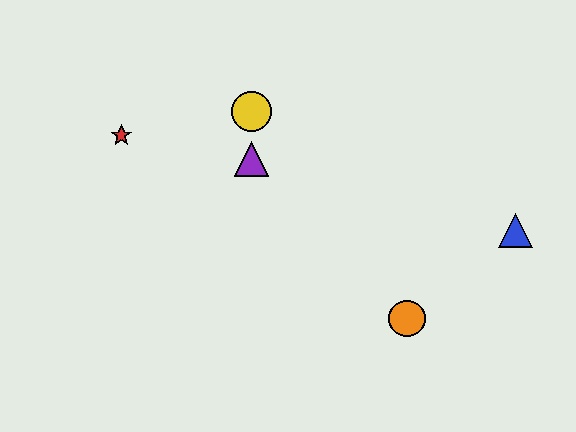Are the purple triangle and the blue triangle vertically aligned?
No, the purple triangle is at x≈251 and the blue triangle is at x≈516.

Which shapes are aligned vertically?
The green triangle, the yellow circle, the purple triangle are aligned vertically.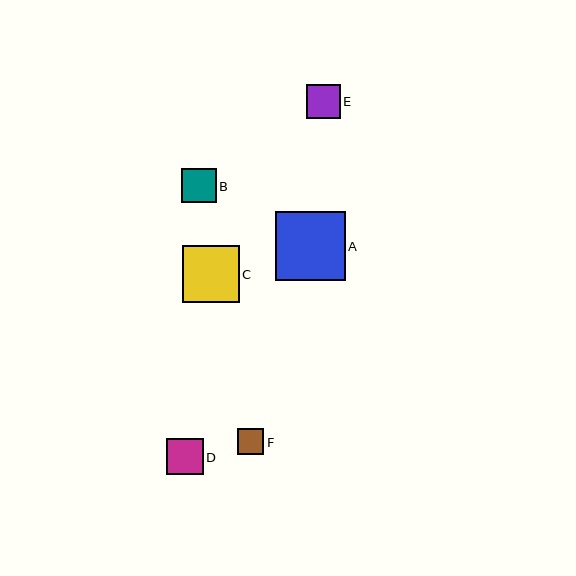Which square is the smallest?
Square F is the smallest with a size of approximately 26 pixels.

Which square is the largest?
Square A is the largest with a size of approximately 70 pixels.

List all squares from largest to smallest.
From largest to smallest: A, C, D, B, E, F.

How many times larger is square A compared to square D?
Square A is approximately 1.9 times the size of square D.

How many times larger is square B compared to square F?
Square B is approximately 1.4 times the size of square F.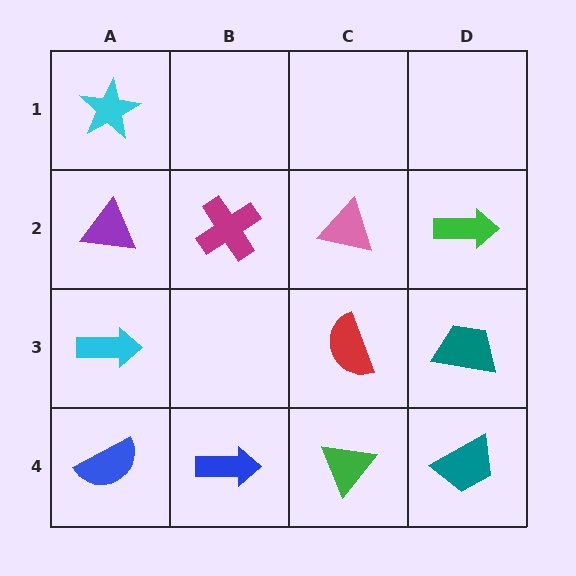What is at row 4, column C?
A green triangle.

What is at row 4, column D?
A teal trapezoid.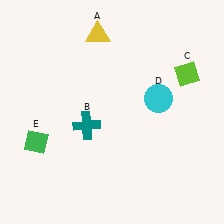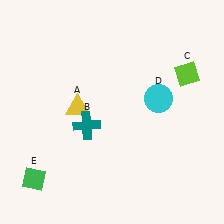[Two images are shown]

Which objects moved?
The objects that moved are: the yellow triangle (A), the green diamond (E).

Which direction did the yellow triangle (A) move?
The yellow triangle (A) moved down.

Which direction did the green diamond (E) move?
The green diamond (E) moved down.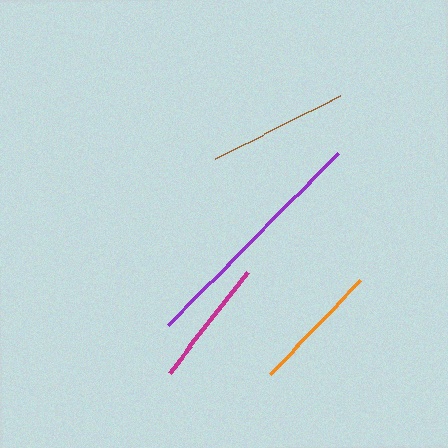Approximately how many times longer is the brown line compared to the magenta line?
The brown line is approximately 1.1 times the length of the magenta line.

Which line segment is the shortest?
The magenta line is the shortest at approximately 127 pixels.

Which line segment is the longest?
The purple line is the longest at approximately 241 pixels.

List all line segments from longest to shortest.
From longest to shortest: purple, brown, orange, magenta.